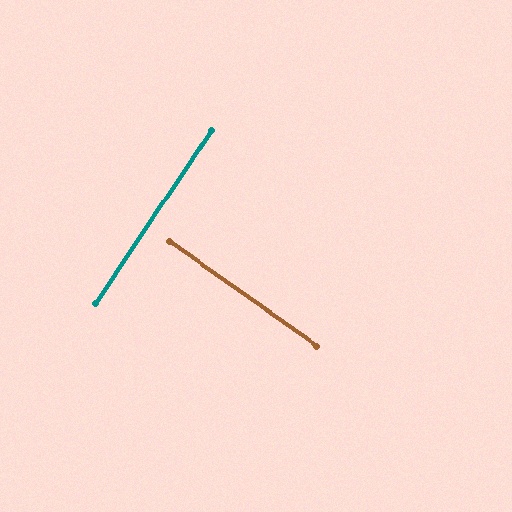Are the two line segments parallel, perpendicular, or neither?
Perpendicular — they meet at approximately 89°.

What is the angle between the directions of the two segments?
Approximately 89 degrees.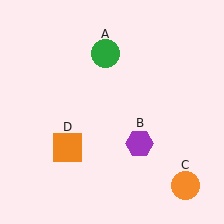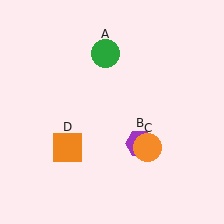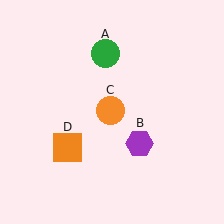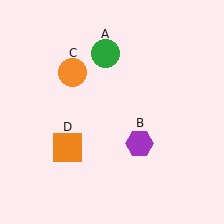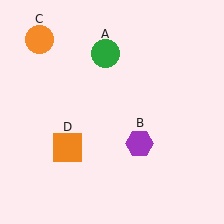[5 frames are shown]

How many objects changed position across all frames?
1 object changed position: orange circle (object C).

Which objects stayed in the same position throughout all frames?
Green circle (object A) and purple hexagon (object B) and orange square (object D) remained stationary.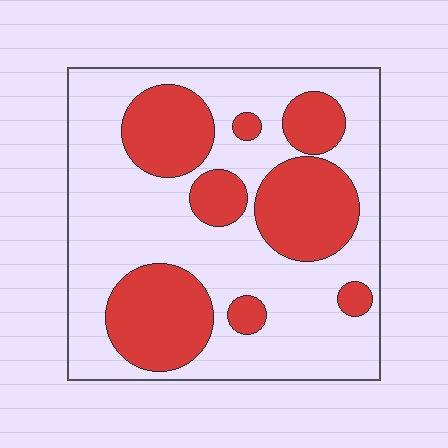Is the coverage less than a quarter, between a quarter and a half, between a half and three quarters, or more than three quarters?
Between a quarter and a half.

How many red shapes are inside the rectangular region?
8.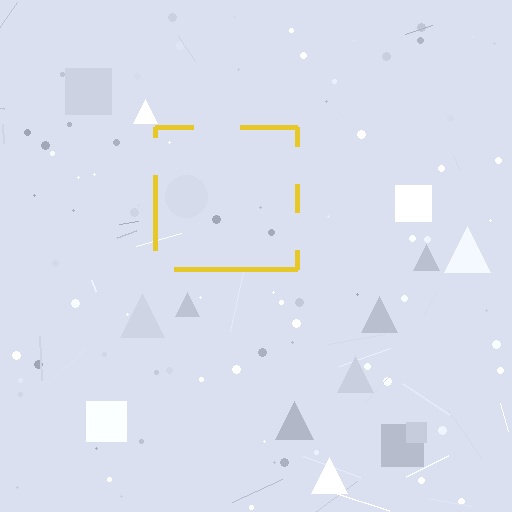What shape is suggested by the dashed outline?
The dashed outline suggests a square.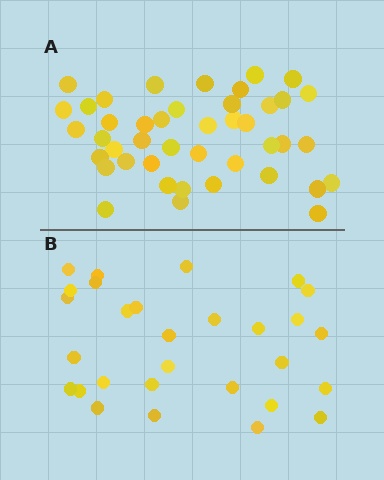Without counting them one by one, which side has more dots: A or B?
Region A (the top region) has more dots.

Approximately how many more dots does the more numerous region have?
Region A has approximately 15 more dots than region B.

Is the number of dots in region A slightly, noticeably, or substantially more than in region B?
Region A has substantially more. The ratio is roughly 1.5 to 1.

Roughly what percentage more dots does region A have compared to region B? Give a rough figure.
About 50% more.